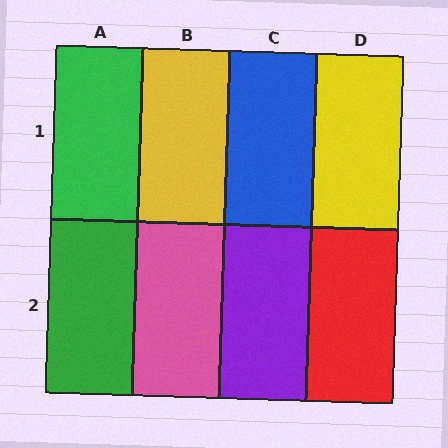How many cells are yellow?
2 cells are yellow.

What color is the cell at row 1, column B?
Yellow.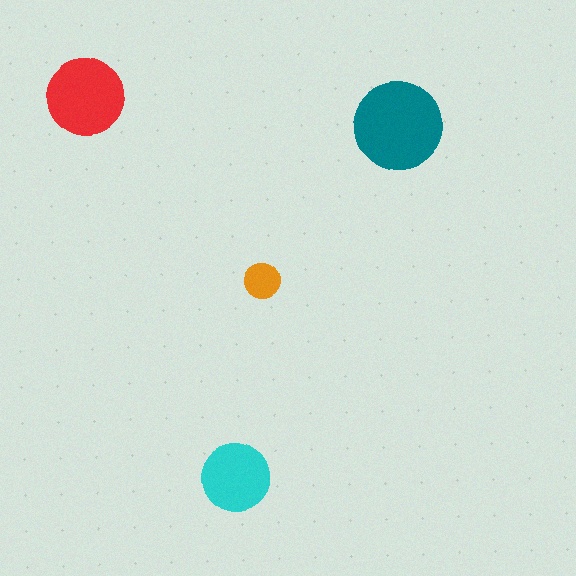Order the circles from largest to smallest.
the teal one, the red one, the cyan one, the orange one.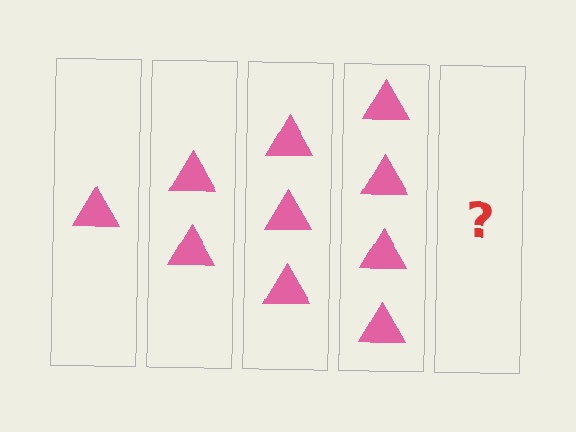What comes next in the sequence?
The next element should be 5 triangles.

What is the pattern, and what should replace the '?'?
The pattern is that each step adds one more triangle. The '?' should be 5 triangles.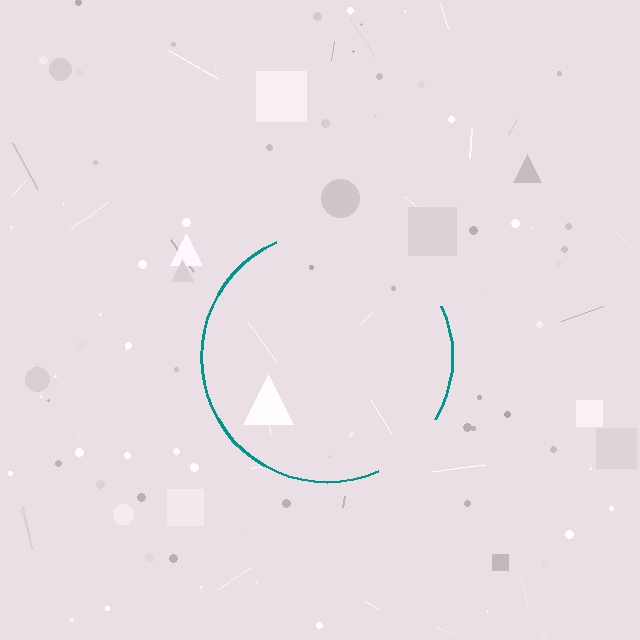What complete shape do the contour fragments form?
The contour fragments form a circle.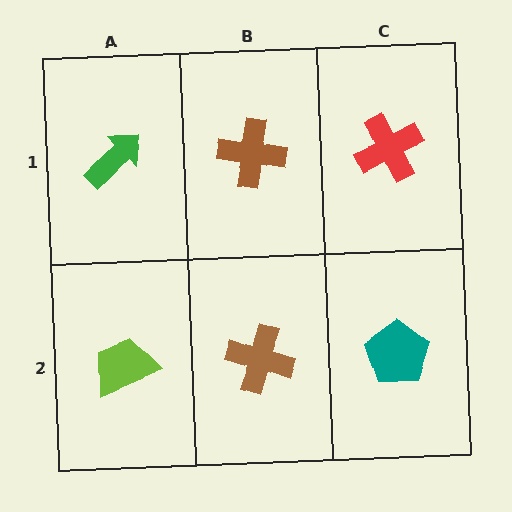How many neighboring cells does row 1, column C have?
2.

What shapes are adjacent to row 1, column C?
A teal pentagon (row 2, column C), a brown cross (row 1, column B).